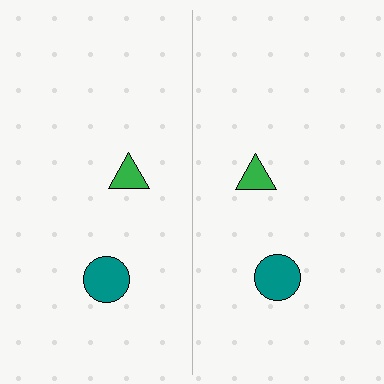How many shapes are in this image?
There are 4 shapes in this image.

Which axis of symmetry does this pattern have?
The pattern has a vertical axis of symmetry running through the center of the image.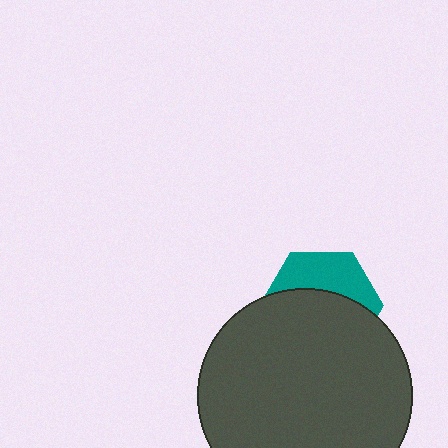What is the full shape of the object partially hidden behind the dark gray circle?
The partially hidden object is a teal hexagon.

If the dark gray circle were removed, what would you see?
You would see the complete teal hexagon.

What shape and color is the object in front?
The object in front is a dark gray circle.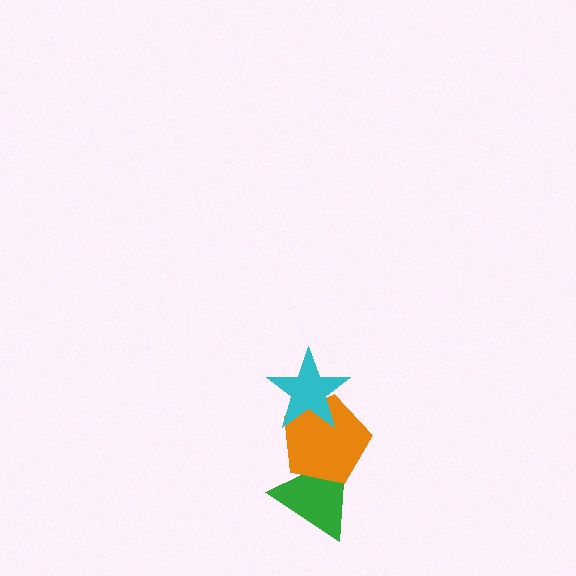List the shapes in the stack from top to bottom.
From top to bottom: the cyan star, the orange pentagon, the green triangle.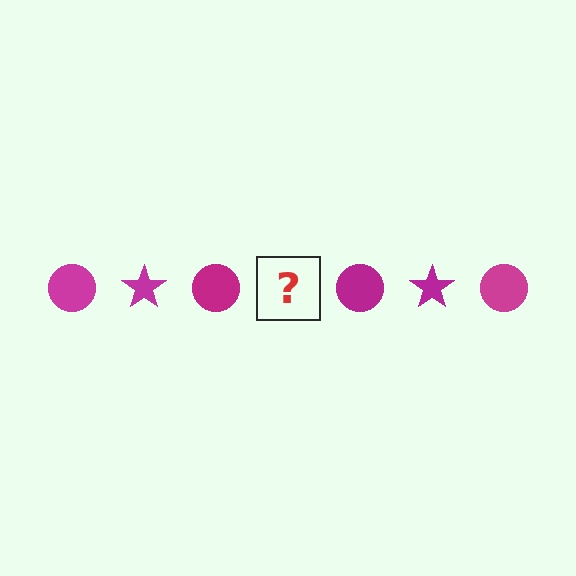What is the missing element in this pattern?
The missing element is a magenta star.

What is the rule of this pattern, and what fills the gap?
The rule is that the pattern cycles through circle, star shapes in magenta. The gap should be filled with a magenta star.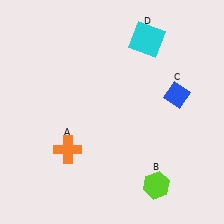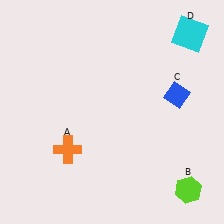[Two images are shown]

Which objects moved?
The objects that moved are: the lime hexagon (B), the cyan square (D).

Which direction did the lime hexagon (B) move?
The lime hexagon (B) moved right.